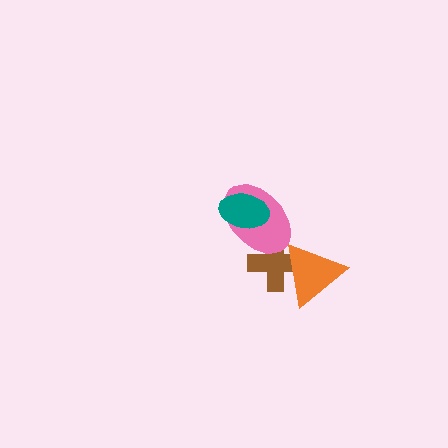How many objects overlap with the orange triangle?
1 object overlaps with the orange triangle.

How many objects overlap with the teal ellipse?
1 object overlaps with the teal ellipse.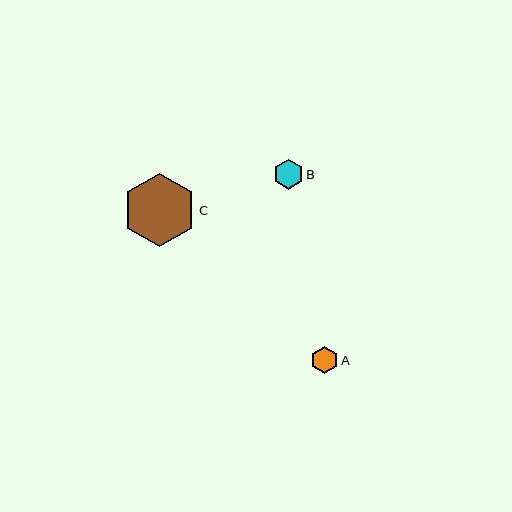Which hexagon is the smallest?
Hexagon A is the smallest with a size of approximately 27 pixels.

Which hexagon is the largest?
Hexagon C is the largest with a size of approximately 73 pixels.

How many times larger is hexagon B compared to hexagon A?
Hexagon B is approximately 1.1 times the size of hexagon A.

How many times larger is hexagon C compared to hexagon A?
Hexagon C is approximately 2.7 times the size of hexagon A.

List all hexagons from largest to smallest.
From largest to smallest: C, B, A.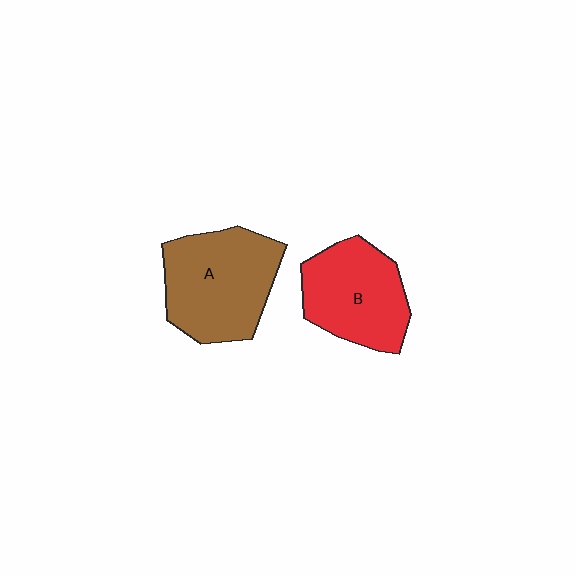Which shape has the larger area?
Shape A (brown).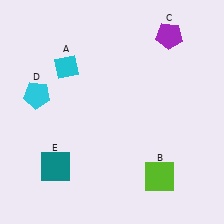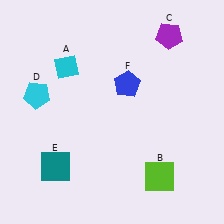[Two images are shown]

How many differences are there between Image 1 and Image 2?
There is 1 difference between the two images.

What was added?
A blue pentagon (F) was added in Image 2.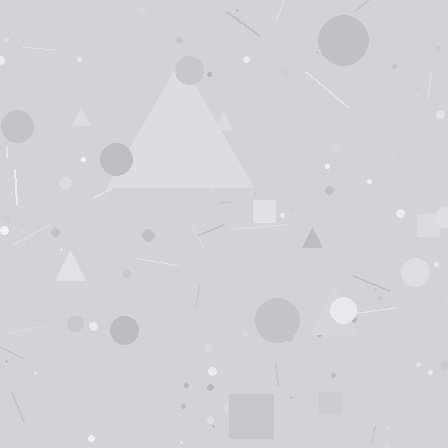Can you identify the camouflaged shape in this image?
The camouflaged shape is a triangle.